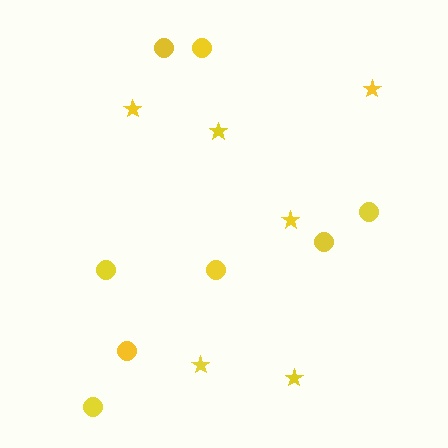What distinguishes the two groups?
There are 2 groups: one group of stars (6) and one group of circles (8).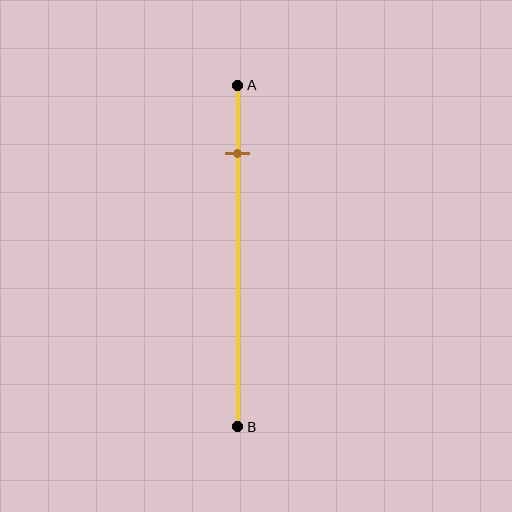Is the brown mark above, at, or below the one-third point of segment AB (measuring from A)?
The brown mark is above the one-third point of segment AB.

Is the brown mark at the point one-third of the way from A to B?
No, the mark is at about 20% from A, not at the 33% one-third point.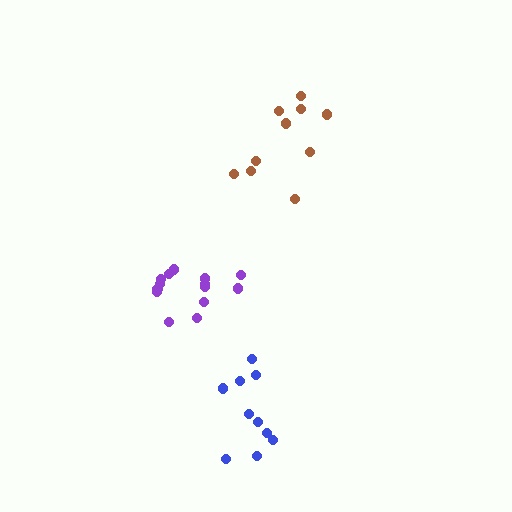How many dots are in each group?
Group 1: 14 dots, Group 2: 10 dots, Group 3: 10 dots (34 total).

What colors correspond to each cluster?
The clusters are colored: purple, blue, brown.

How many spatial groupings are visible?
There are 3 spatial groupings.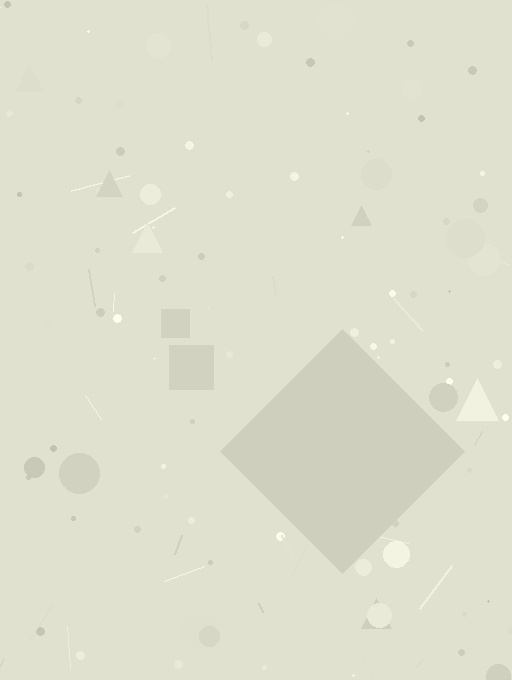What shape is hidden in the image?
A diamond is hidden in the image.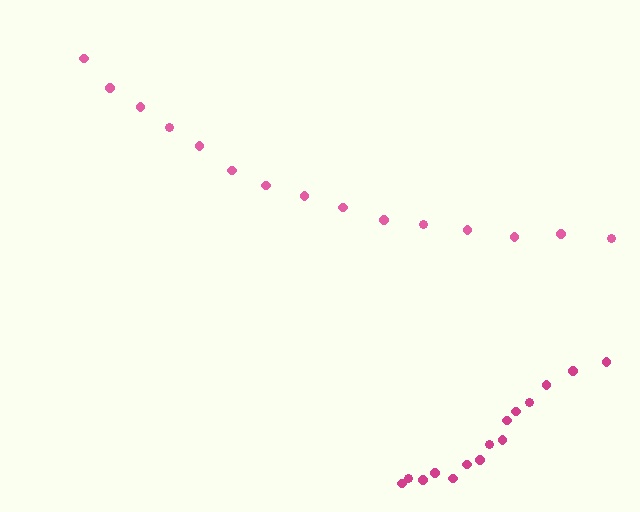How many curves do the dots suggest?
There are 2 distinct paths.